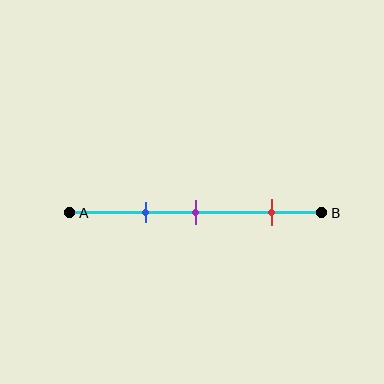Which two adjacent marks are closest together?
The blue and purple marks are the closest adjacent pair.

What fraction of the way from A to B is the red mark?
The red mark is approximately 80% (0.8) of the way from A to B.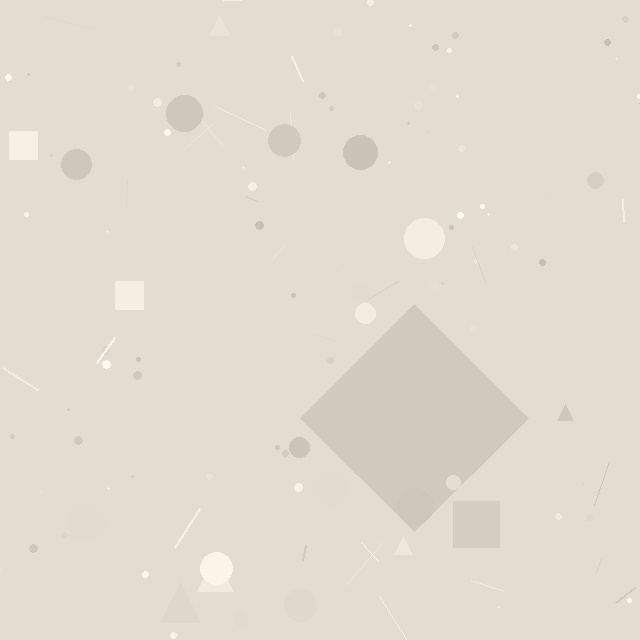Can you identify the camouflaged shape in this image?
The camouflaged shape is a diamond.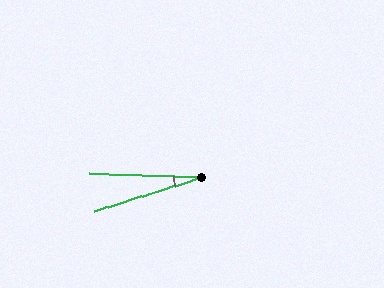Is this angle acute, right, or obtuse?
It is acute.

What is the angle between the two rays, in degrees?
Approximately 20 degrees.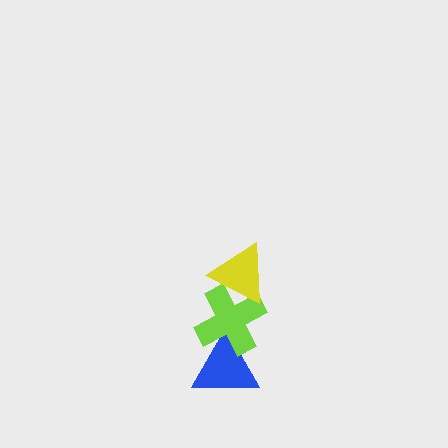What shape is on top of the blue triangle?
The lime cross is on top of the blue triangle.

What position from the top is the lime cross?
The lime cross is 2nd from the top.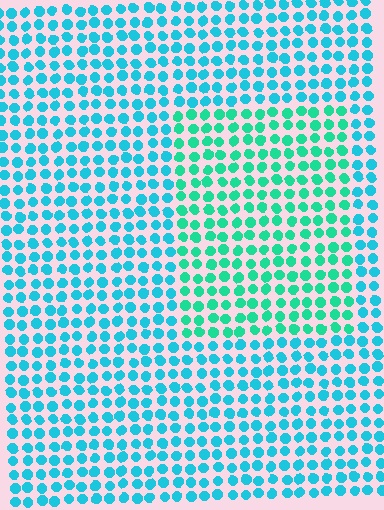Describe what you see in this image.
The image is filled with small cyan elements in a uniform arrangement. A rectangle-shaped region is visible where the elements are tinted to a slightly different hue, forming a subtle color boundary.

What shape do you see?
I see a rectangle.